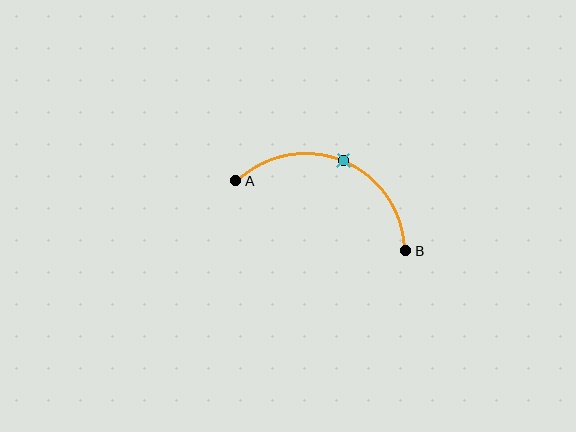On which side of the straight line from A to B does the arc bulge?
The arc bulges above the straight line connecting A and B.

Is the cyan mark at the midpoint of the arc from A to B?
Yes. The cyan mark lies on the arc at equal arc-length from both A and B — it is the arc midpoint.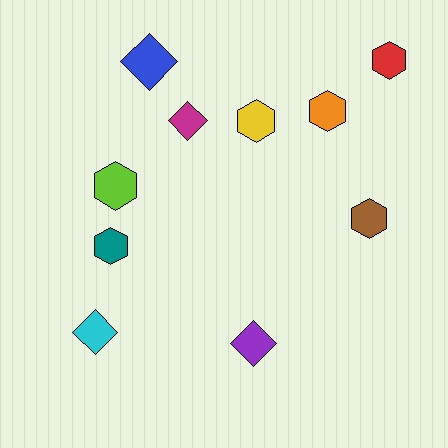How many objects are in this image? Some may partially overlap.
There are 10 objects.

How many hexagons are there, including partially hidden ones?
There are 6 hexagons.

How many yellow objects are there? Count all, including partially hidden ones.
There is 1 yellow object.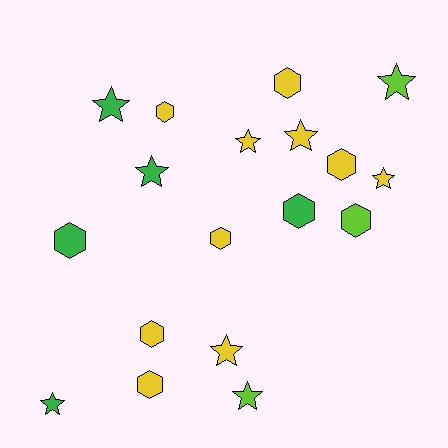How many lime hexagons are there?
There is 1 lime hexagon.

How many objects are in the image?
There are 18 objects.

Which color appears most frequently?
Yellow, with 10 objects.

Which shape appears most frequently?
Hexagon, with 9 objects.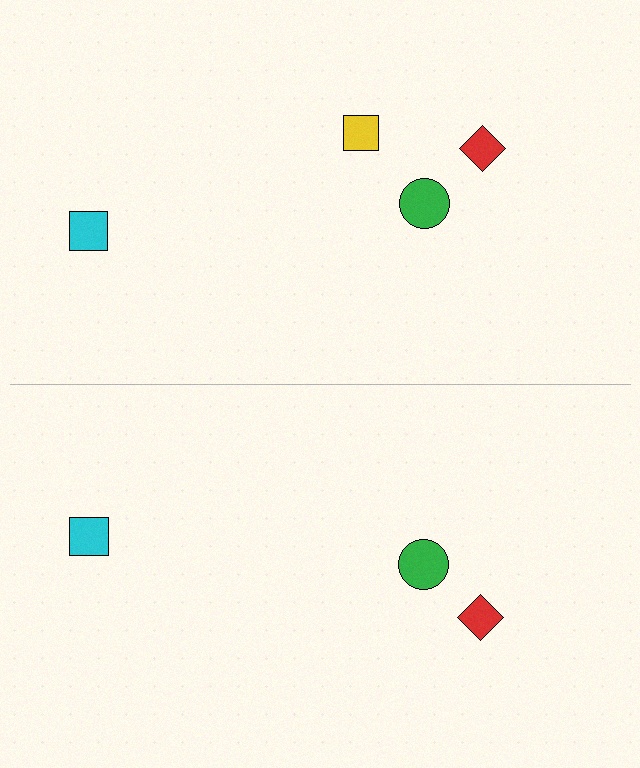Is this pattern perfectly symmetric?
No, the pattern is not perfectly symmetric. A yellow square is missing from the bottom side.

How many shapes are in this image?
There are 7 shapes in this image.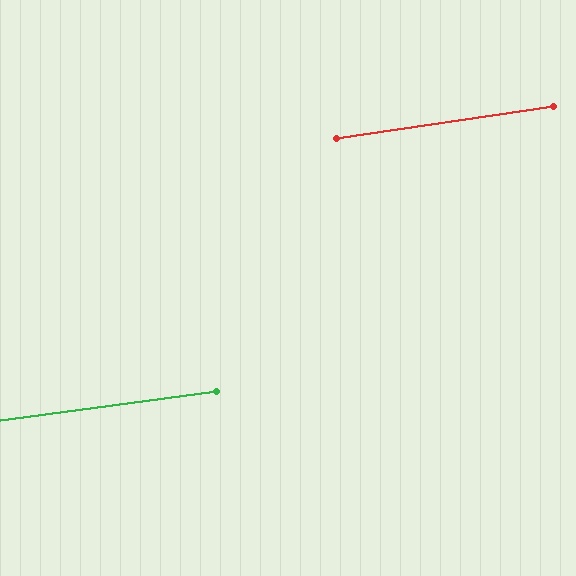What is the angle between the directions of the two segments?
Approximately 1 degree.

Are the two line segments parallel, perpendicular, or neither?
Parallel — their directions differ by only 0.8°.